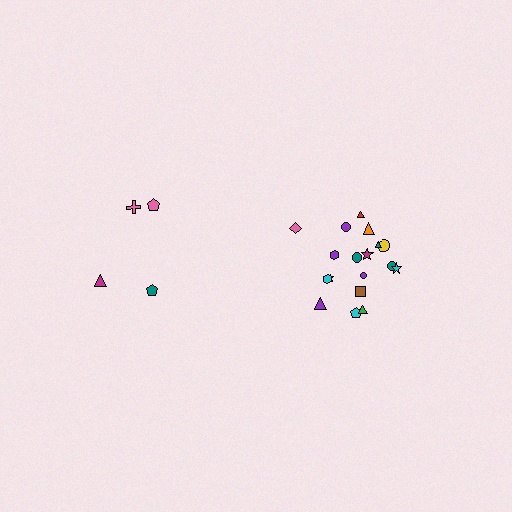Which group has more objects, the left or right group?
The right group.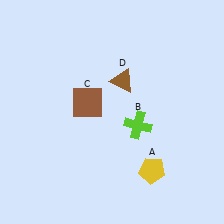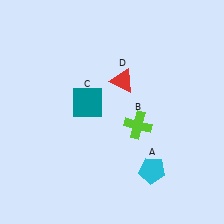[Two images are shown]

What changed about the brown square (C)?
In Image 1, C is brown. In Image 2, it changed to teal.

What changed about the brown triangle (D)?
In Image 1, D is brown. In Image 2, it changed to red.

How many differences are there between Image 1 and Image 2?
There are 3 differences between the two images.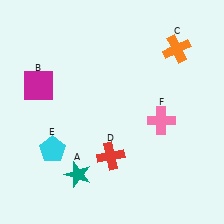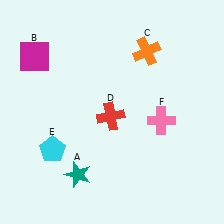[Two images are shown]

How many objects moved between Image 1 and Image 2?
3 objects moved between the two images.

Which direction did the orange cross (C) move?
The orange cross (C) moved left.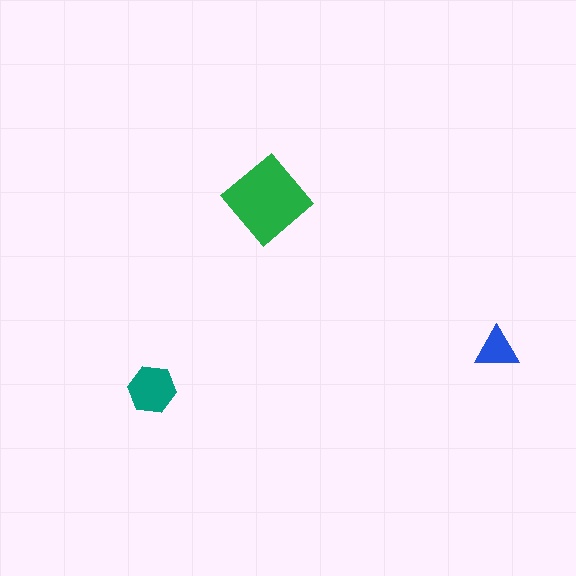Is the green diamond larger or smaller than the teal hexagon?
Larger.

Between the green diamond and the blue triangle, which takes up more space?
The green diamond.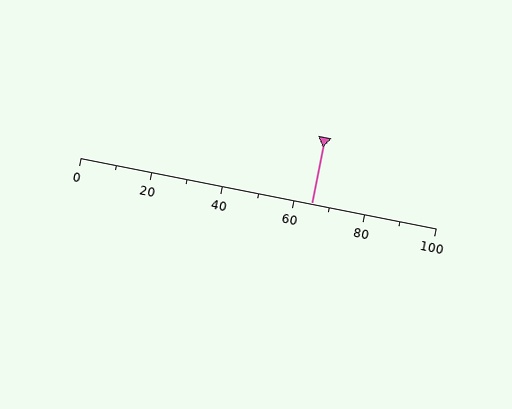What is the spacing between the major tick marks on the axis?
The major ticks are spaced 20 apart.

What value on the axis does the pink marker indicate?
The marker indicates approximately 65.